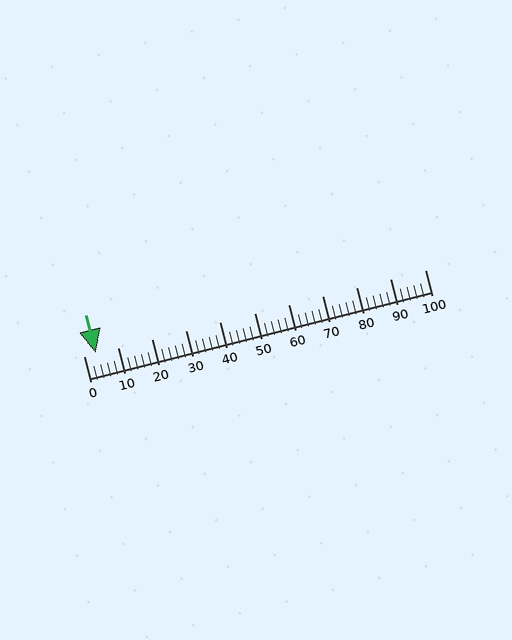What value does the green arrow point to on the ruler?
The green arrow points to approximately 4.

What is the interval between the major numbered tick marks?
The major tick marks are spaced 10 units apart.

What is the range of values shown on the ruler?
The ruler shows values from 0 to 100.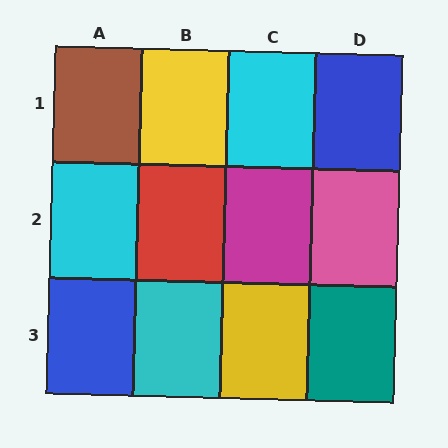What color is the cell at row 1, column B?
Yellow.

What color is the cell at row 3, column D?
Teal.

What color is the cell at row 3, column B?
Cyan.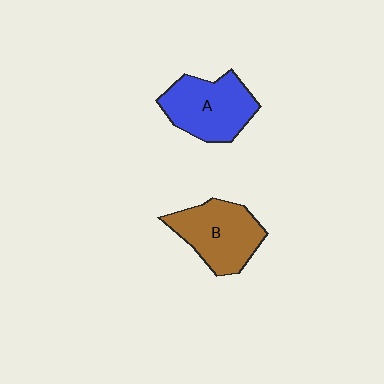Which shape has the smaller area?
Shape B (brown).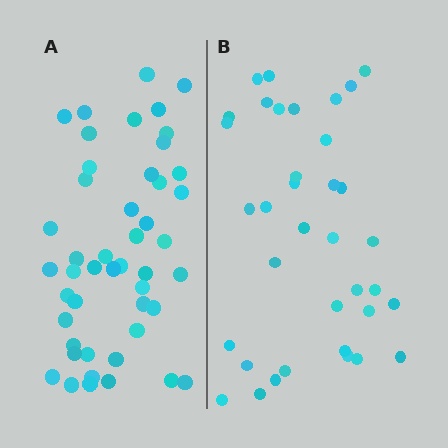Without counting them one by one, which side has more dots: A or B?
Region A (the left region) has more dots.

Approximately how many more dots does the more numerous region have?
Region A has roughly 12 or so more dots than region B.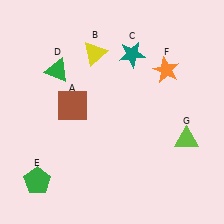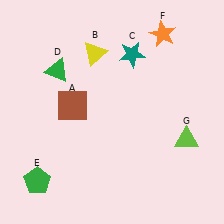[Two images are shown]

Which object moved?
The orange star (F) moved up.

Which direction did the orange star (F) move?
The orange star (F) moved up.